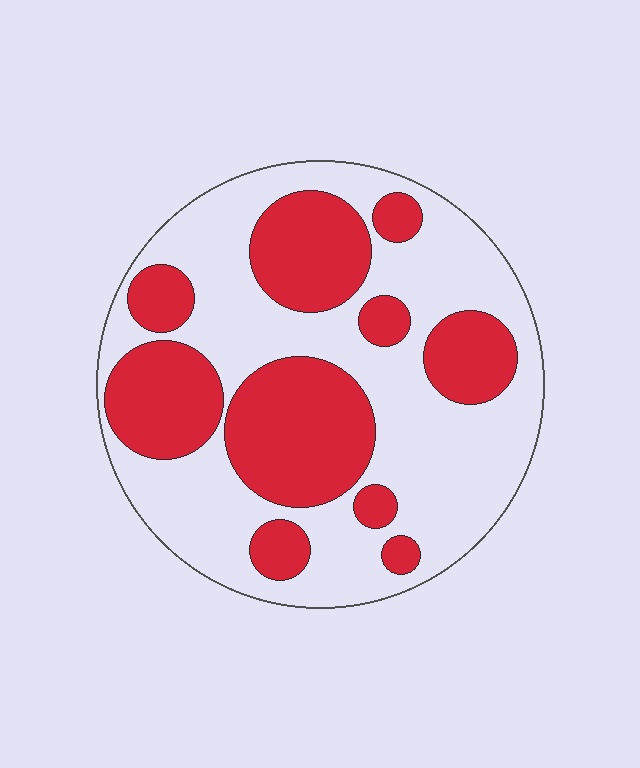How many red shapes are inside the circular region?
10.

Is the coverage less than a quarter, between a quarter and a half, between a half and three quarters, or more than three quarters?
Between a quarter and a half.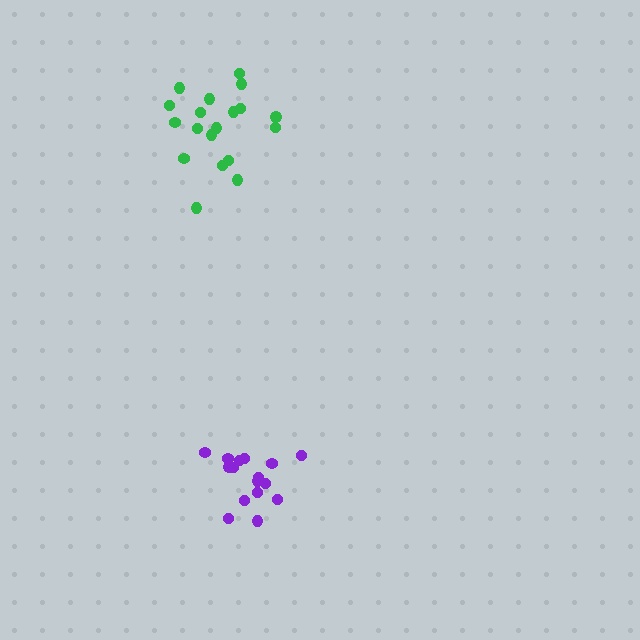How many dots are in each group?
Group 1: 19 dots, Group 2: 16 dots (35 total).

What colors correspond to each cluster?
The clusters are colored: green, purple.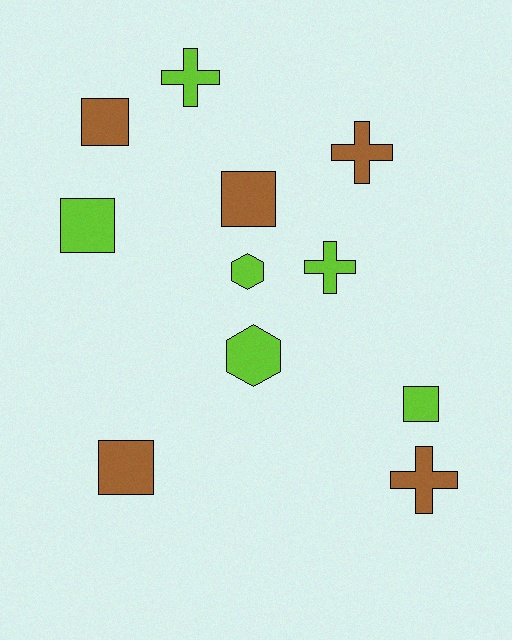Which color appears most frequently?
Lime, with 6 objects.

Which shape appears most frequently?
Square, with 5 objects.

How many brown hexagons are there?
There are no brown hexagons.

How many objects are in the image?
There are 11 objects.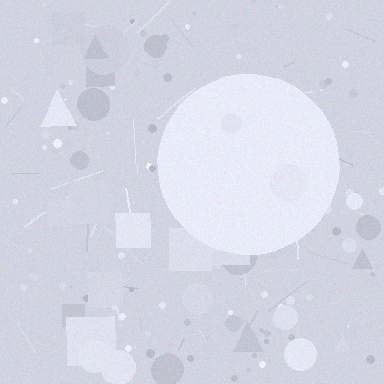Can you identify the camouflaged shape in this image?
The camouflaged shape is a circle.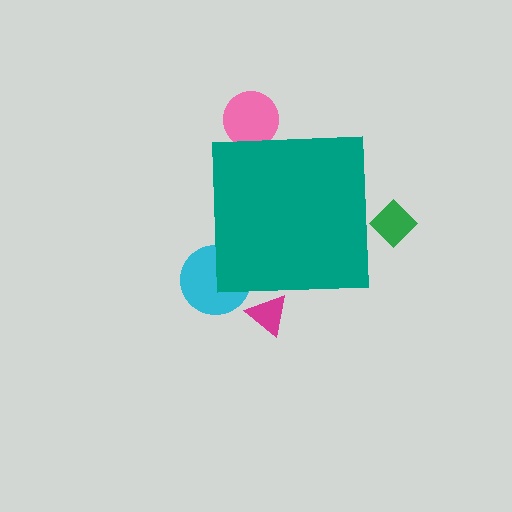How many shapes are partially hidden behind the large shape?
4 shapes are partially hidden.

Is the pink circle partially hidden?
Yes, the pink circle is partially hidden behind the teal square.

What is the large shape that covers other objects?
A teal square.